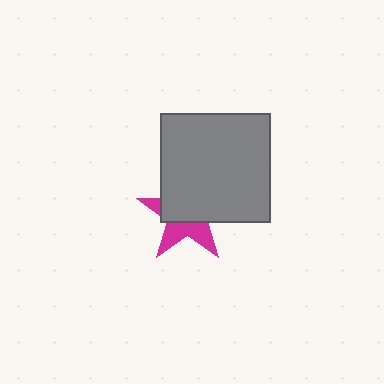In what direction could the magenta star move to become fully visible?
The magenta star could move down. That would shift it out from behind the gray square entirely.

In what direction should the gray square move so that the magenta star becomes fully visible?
The gray square should move up. That is the shortest direction to clear the overlap and leave the magenta star fully visible.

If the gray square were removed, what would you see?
You would see the complete magenta star.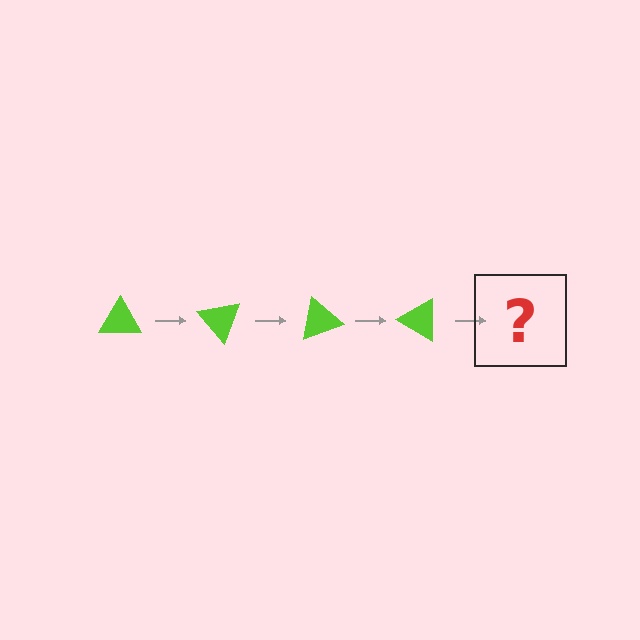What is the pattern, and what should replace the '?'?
The pattern is that the triangle rotates 50 degrees each step. The '?' should be a lime triangle rotated 200 degrees.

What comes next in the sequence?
The next element should be a lime triangle rotated 200 degrees.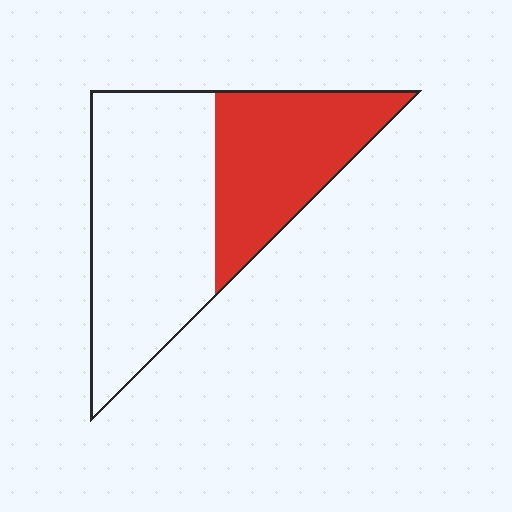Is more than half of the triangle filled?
No.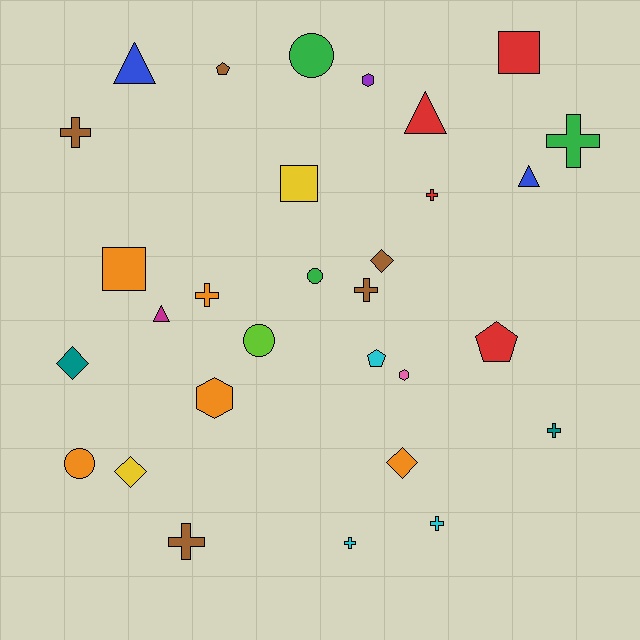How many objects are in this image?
There are 30 objects.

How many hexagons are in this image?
There are 3 hexagons.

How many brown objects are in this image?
There are 5 brown objects.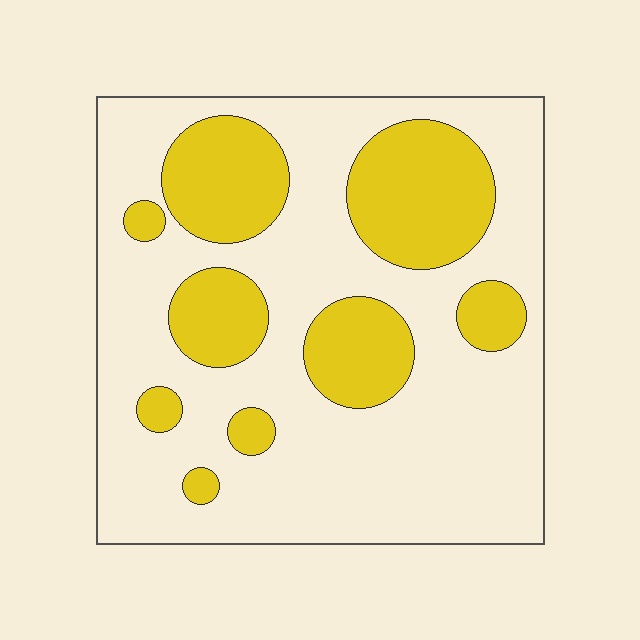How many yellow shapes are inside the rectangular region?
9.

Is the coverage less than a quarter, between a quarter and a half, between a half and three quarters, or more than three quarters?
Between a quarter and a half.